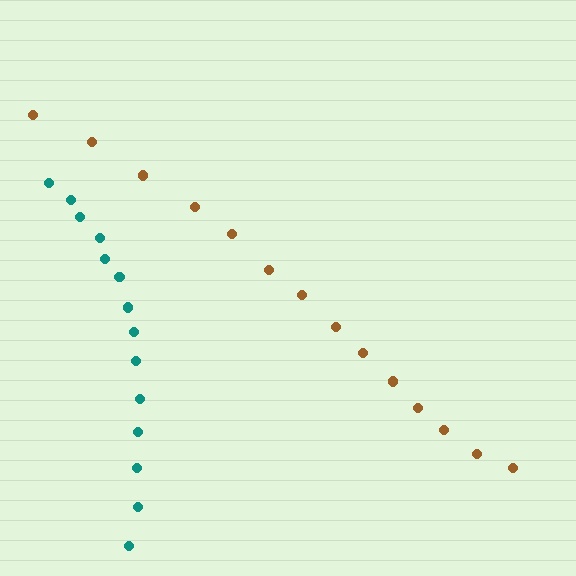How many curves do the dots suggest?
There are 2 distinct paths.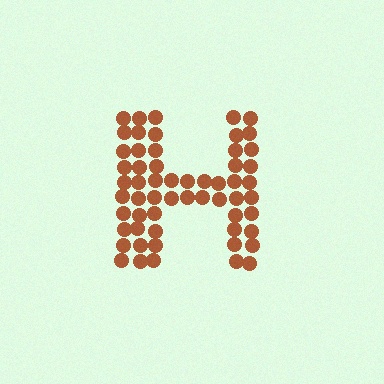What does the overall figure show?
The overall figure shows the letter H.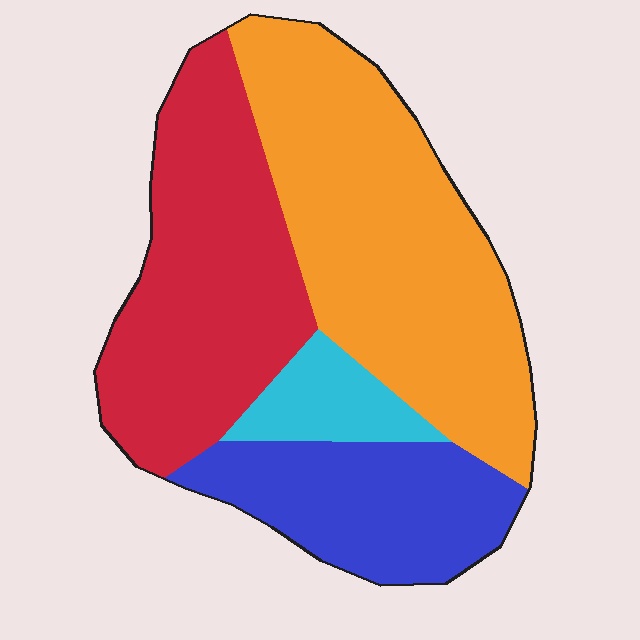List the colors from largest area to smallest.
From largest to smallest: orange, red, blue, cyan.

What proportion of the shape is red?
Red covers 32% of the shape.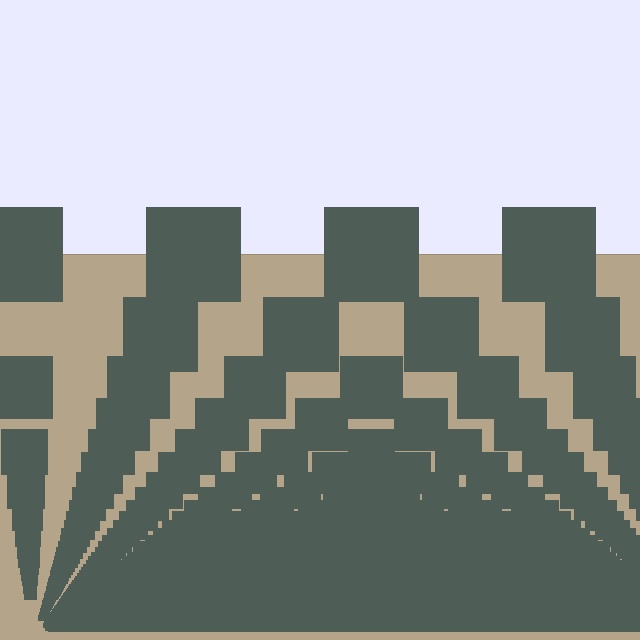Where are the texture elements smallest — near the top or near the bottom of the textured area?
Near the bottom.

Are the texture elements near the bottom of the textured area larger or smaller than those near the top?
Smaller. The gradient is inverted — elements near the bottom are smaller and denser.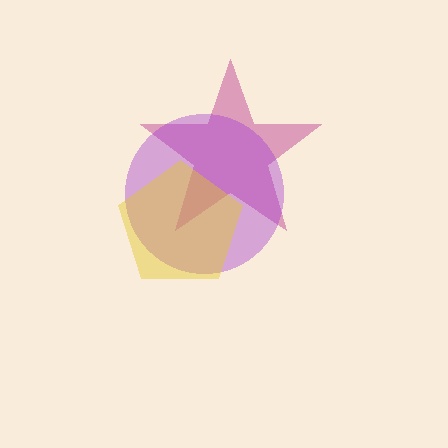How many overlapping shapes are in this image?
There are 3 overlapping shapes in the image.